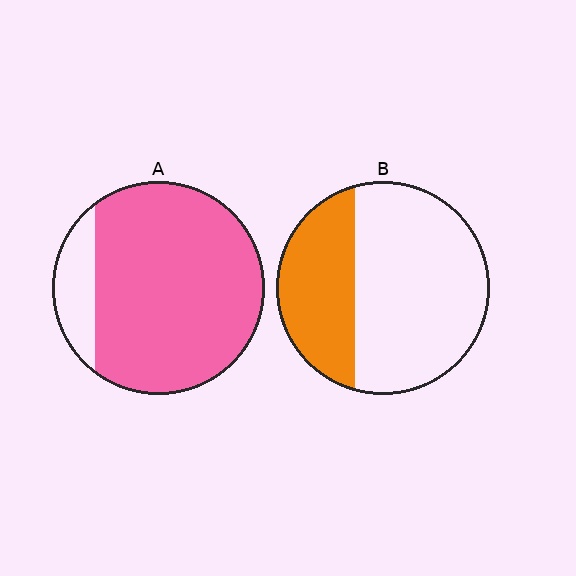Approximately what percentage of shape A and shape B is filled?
A is approximately 85% and B is approximately 35%.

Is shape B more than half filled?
No.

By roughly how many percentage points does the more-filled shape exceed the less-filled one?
By roughly 50 percentage points (A over B).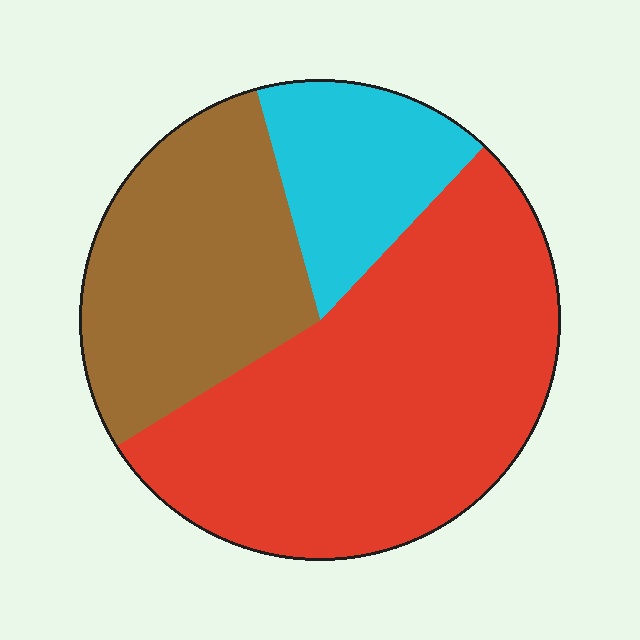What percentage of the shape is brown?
Brown covers around 30% of the shape.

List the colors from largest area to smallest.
From largest to smallest: red, brown, cyan.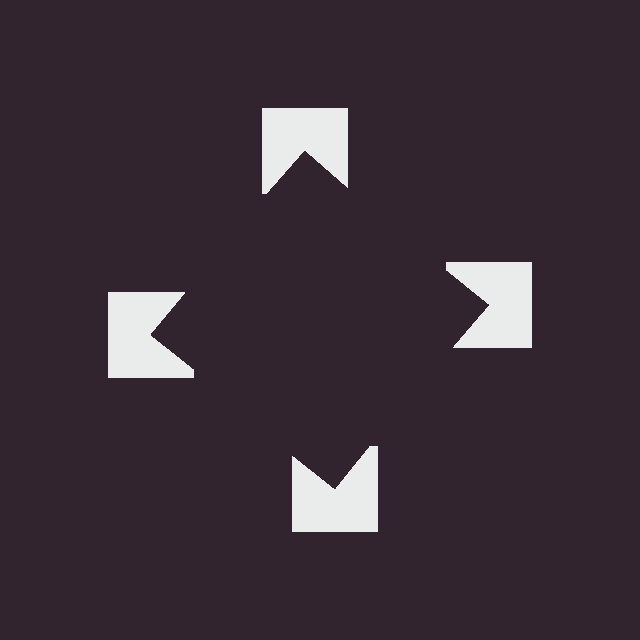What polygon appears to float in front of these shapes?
An illusory square — its edges are inferred from the aligned wedge cuts in the notched squares, not physically drawn.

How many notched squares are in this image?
There are 4 — one at each vertex of the illusory square.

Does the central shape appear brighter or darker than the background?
It typically appears slightly darker than the background, even though no actual brightness change is drawn.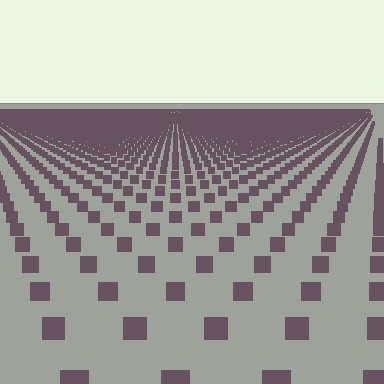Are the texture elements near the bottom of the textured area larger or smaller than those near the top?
Larger. Near the bottom, elements are closer to the viewer and appear at a bigger on-screen size.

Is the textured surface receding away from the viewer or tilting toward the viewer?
The surface is receding away from the viewer. Texture elements get smaller and denser toward the top.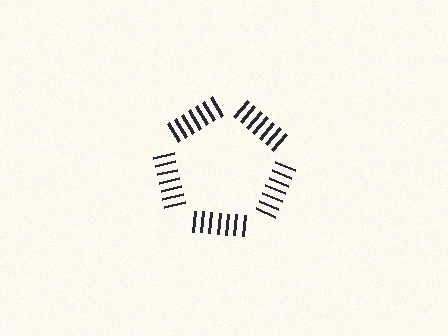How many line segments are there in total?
35 — 7 along each of the 5 edges.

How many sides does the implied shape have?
5 sides — the line-ends trace a pentagon.